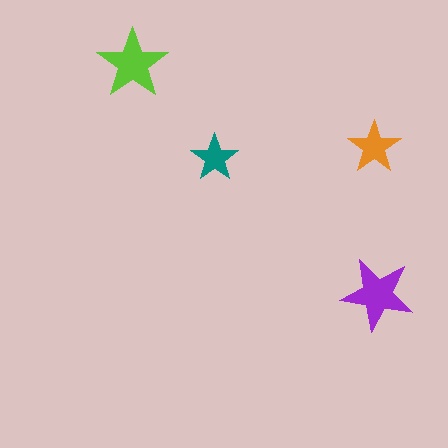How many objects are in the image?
There are 4 objects in the image.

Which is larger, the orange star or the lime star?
The lime one.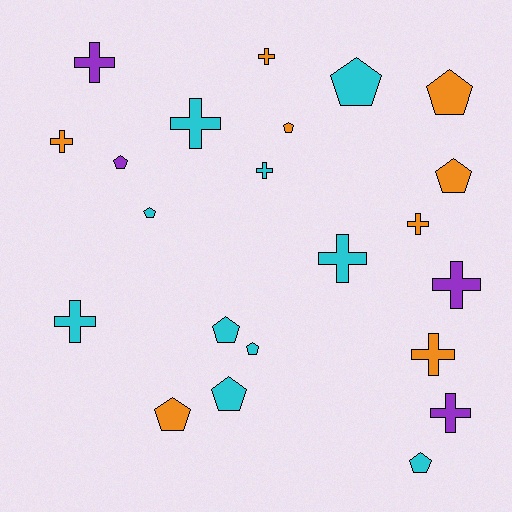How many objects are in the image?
There are 22 objects.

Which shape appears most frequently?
Pentagon, with 11 objects.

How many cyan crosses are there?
There are 4 cyan crosses.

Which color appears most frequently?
Cyan, with 10 objects.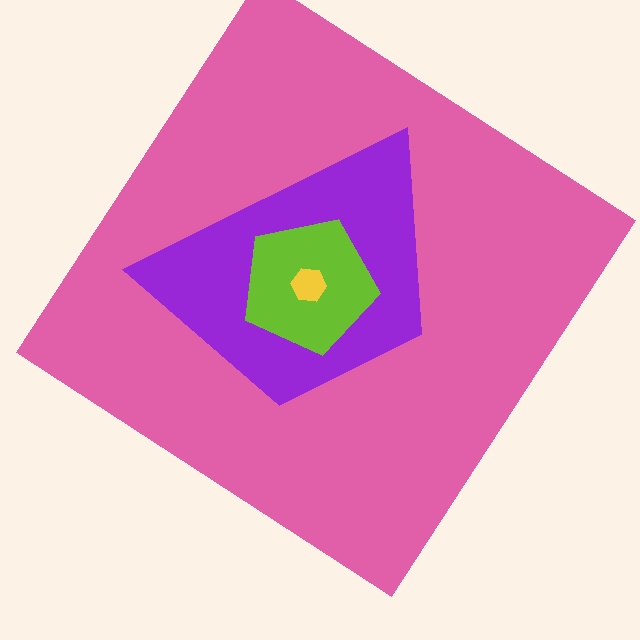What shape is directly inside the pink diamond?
The purple trapezoid.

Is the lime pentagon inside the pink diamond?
Yes.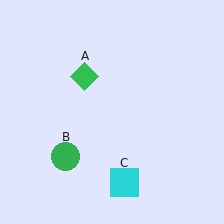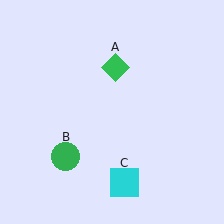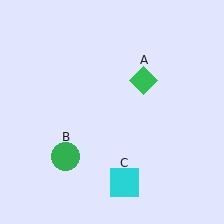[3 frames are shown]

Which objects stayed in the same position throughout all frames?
Green circle (object B) and cyan square (object C) remained stationary.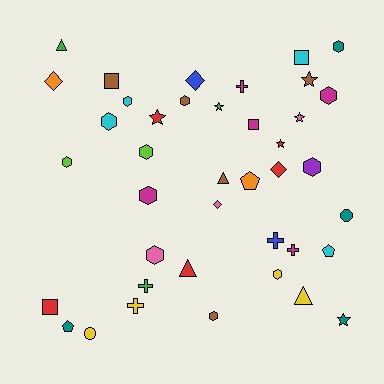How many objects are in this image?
There are 40 objects.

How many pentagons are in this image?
There are 3 pentagons.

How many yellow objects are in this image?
There are 4 yellow objects.